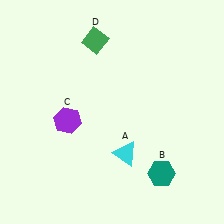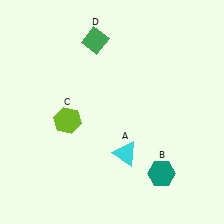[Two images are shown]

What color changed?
The hexagon (C) changed from purple in Image 1 to lime in Image 2.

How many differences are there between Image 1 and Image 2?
There is 1 difference between the two images.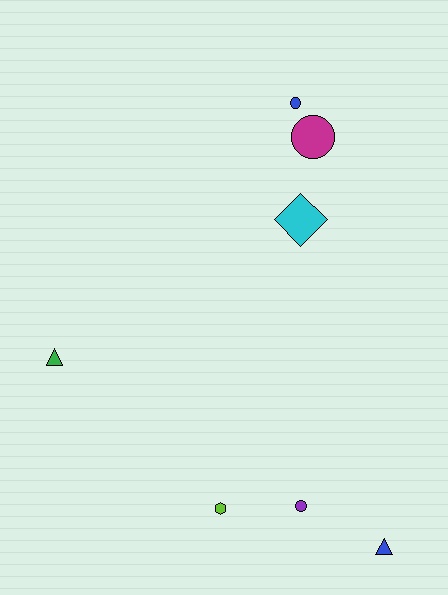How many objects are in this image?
There are 7 objects.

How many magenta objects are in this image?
There is 1 magenta object.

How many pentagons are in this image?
There are no pentagons.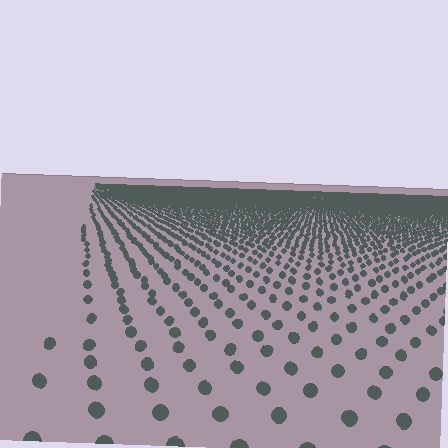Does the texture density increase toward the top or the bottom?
Density increases toward the top.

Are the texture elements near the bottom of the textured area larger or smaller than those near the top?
Larger. Near the bottom, elements are closer to the viewer and appear at a bigger on-screen size.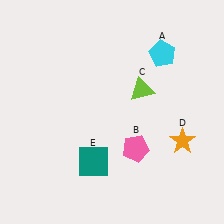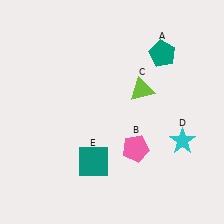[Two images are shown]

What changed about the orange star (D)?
In Image 1, D is orange. In Image 2, it changed to cyan.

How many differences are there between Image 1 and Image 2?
There are 2 differences between the two images.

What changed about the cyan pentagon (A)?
In Image 1, A is cyan. In Image 2, it changed to teal.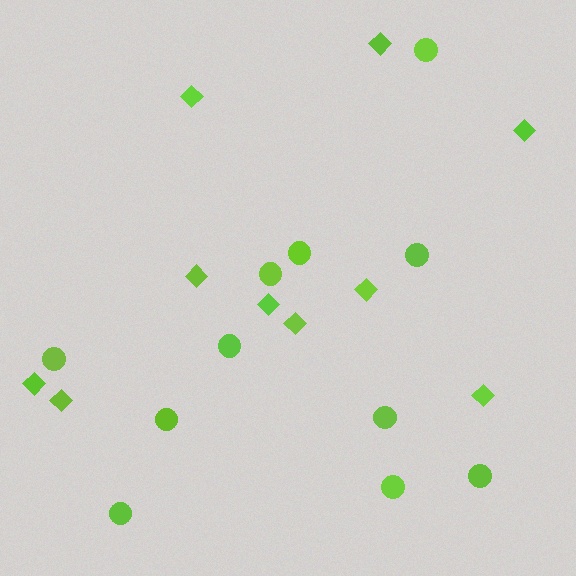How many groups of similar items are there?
There are 2 groups: one group of diamonds (10) and one group of circles (11).